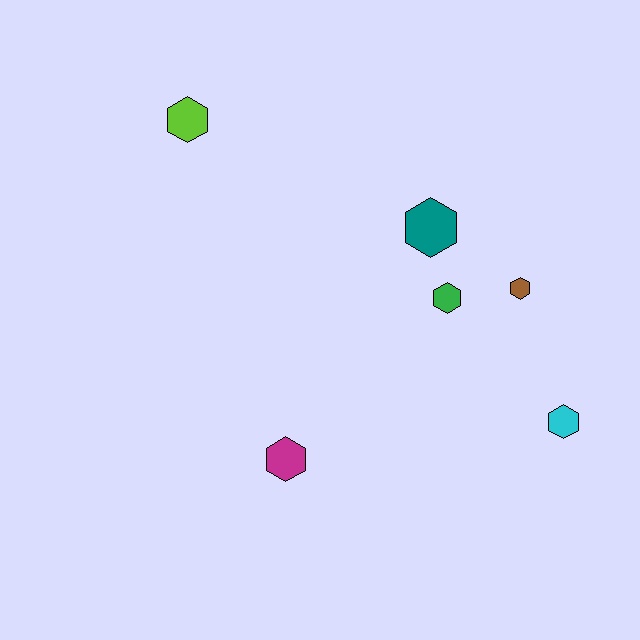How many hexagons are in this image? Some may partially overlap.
There are 6 hexagons.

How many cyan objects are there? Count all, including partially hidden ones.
There is 1 cyan object.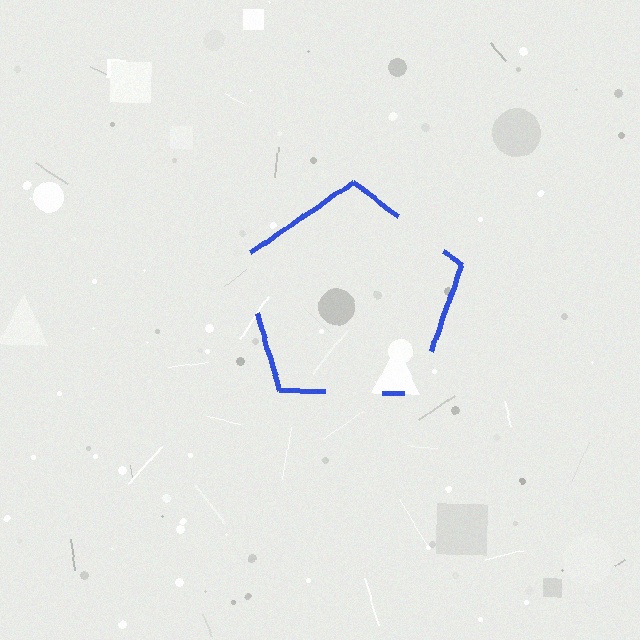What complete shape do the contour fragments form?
The contour fragments form a pentagon.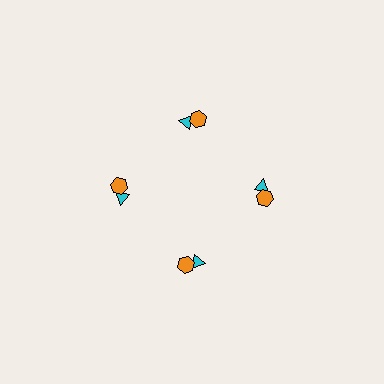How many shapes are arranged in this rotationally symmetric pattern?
There are 8 shapes, arranged in 4 groups of 2.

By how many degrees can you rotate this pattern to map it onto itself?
The pattern maps onto itself every 90 degrees of rotation.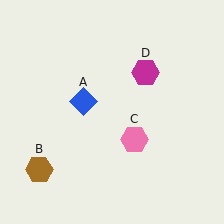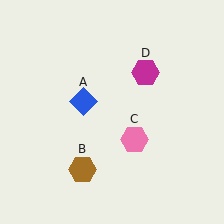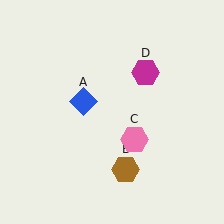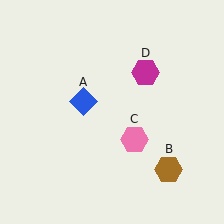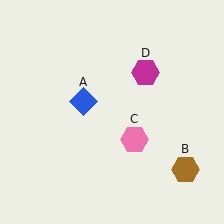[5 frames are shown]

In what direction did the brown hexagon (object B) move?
The brown hexagon (object B) moved right.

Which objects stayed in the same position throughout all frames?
Blue diamond (object A) and pink hexagon (object C) and magenta hexagon (object D) remained stationary.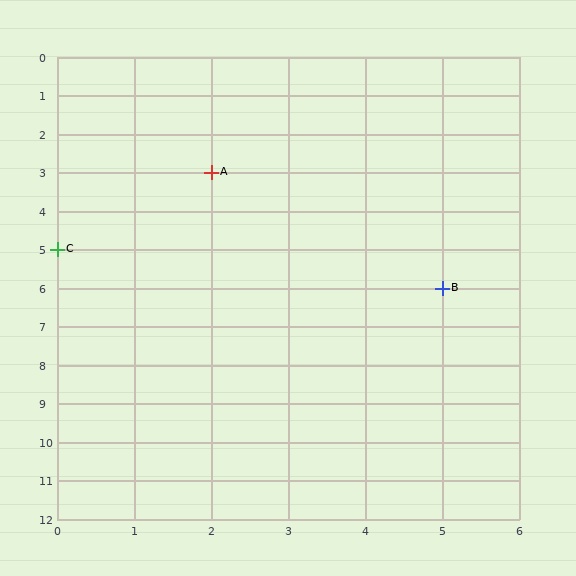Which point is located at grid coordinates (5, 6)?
Point B is at (5, 6).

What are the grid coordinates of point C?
Point C is at grid coordinates (0, 5).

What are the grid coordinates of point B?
Point B is at grid coordinates (5, 6).